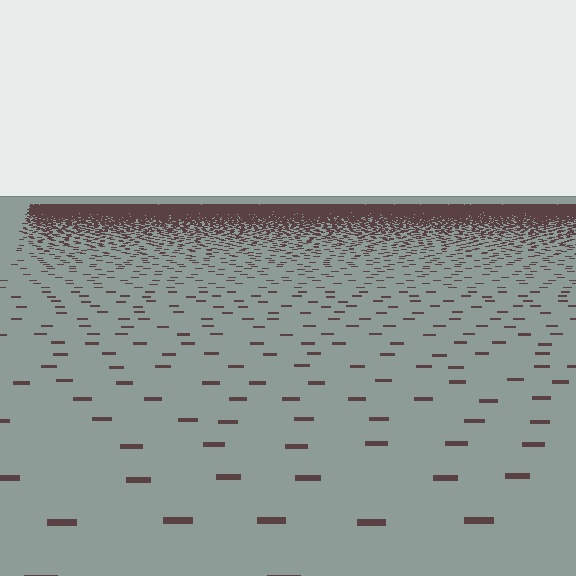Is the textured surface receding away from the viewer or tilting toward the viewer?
The surface is receding away from the viewer. Texture elements get smaller and denser toward the top.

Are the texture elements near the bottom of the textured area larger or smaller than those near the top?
Larger. Near the bottom, elements are closer to the viewer and appear at a bigger on-screen size.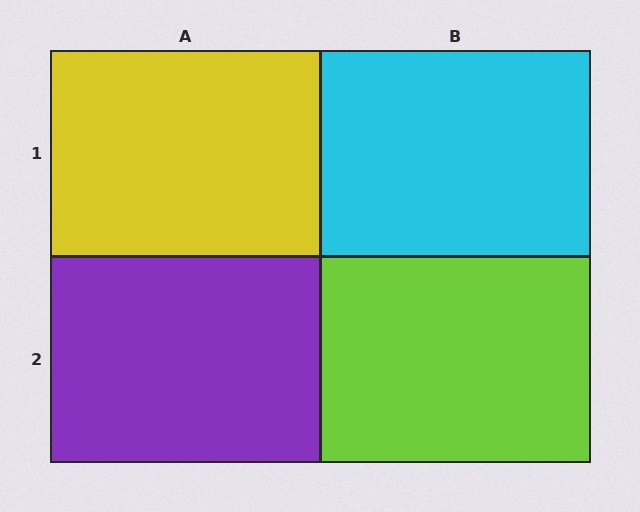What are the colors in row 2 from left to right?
Purple, lime.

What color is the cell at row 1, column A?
Yellow.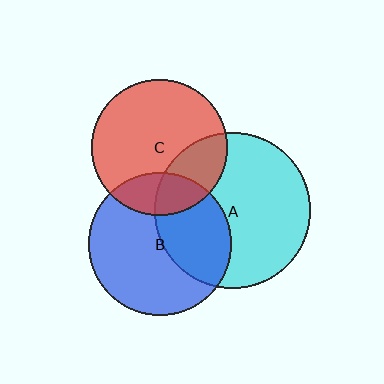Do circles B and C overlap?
Yes.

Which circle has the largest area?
Circle A (cyan).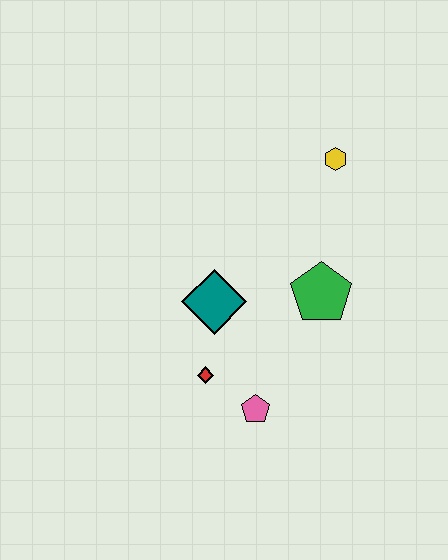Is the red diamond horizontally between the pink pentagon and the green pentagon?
No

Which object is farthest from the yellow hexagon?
The pink pentagon is farthest from the yellow hexagon.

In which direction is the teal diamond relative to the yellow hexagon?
The teal diamond is below the yellow hexagon.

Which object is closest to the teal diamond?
The red diamond is closest to the teal diamond.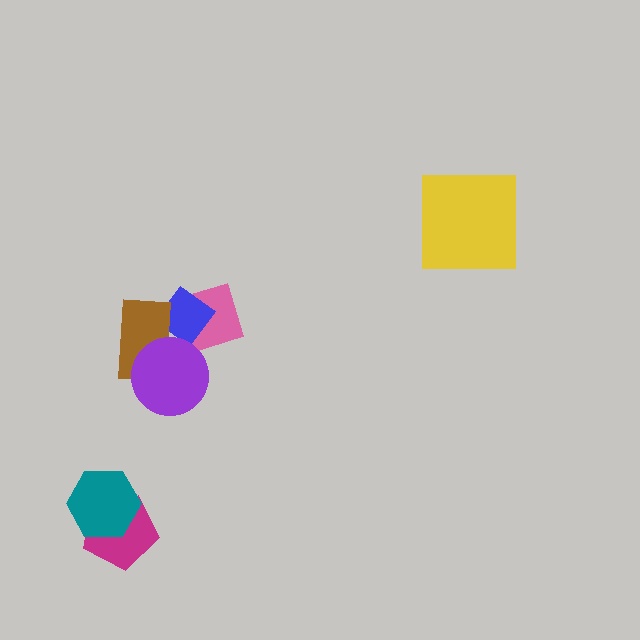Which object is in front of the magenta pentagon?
The teal hexagon is in front of the magenta pentagon.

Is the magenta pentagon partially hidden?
Yes, it is partially covered by another shape.